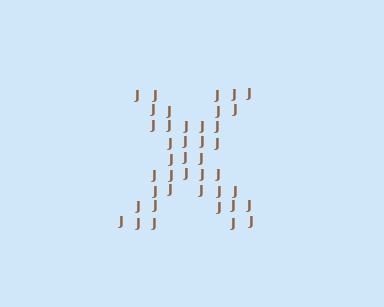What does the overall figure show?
The overall figure shows the letter X.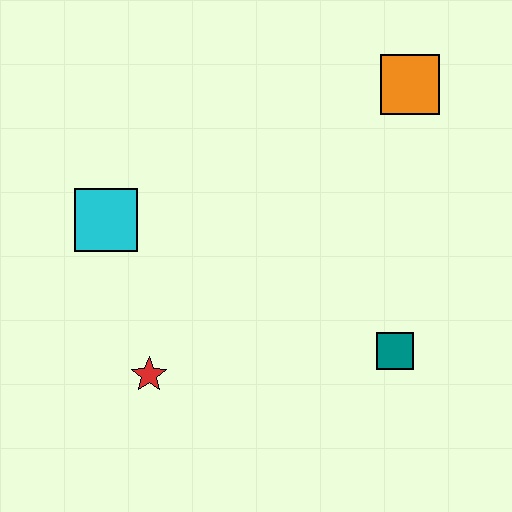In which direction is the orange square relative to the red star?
The orange square is above the red star.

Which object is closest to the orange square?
The teal square is closest to the orange square.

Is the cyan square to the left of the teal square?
Yes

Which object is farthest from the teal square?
The cyan square is farthest from the teal square.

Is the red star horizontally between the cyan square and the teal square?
Yes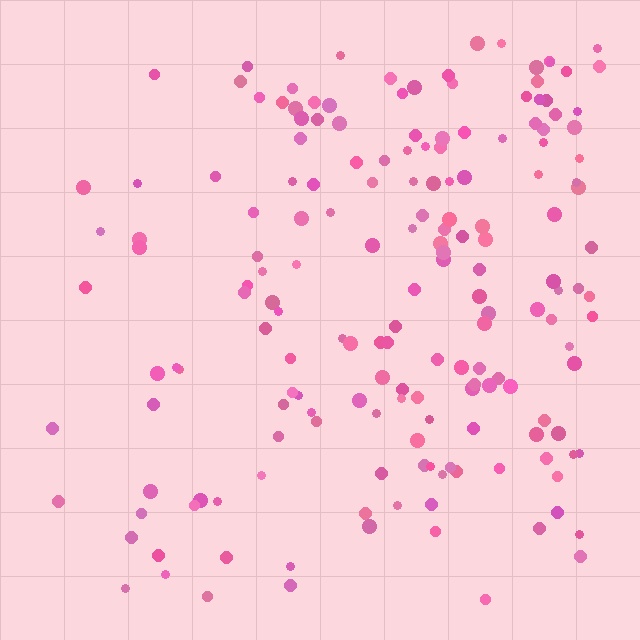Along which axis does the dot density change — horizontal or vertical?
Horizontal.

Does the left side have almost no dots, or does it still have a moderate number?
Still a moderate number, just noticeably fewer than the right.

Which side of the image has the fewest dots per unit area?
The left.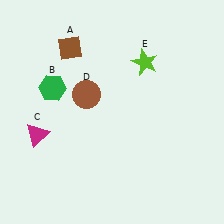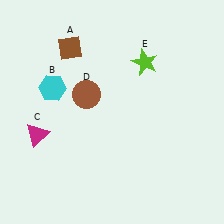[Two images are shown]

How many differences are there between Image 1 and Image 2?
There is 1 difference between the two images.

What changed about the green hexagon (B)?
In Image 1, B is green. In Image 2, it changed to cyan.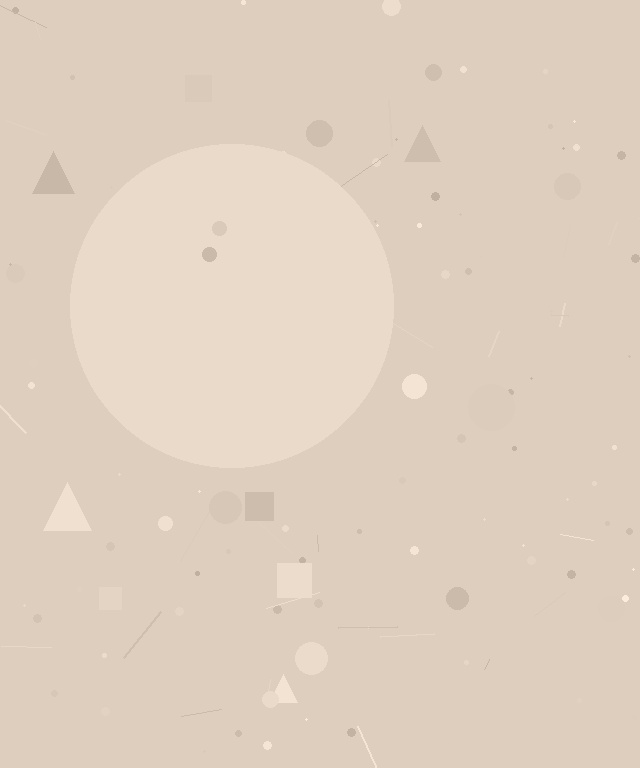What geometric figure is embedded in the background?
A circle is embedded in the background.